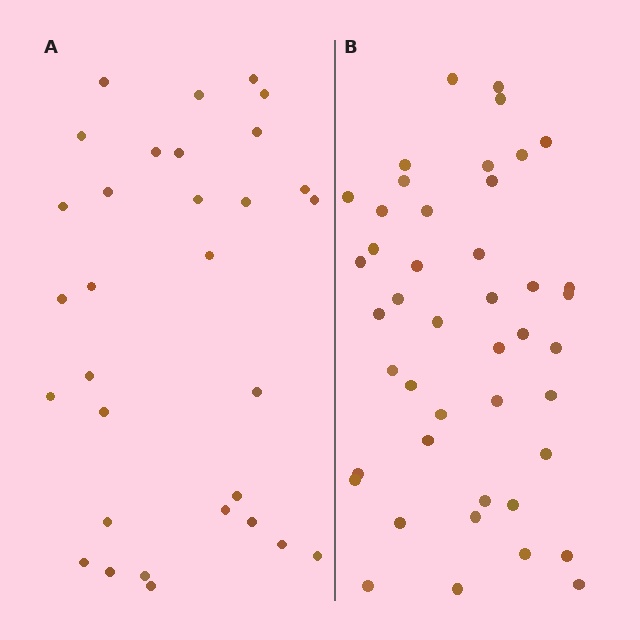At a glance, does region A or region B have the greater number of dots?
Region B (the right region) has more dots.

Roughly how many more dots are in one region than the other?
Region B has approximately 15 more dots than region A.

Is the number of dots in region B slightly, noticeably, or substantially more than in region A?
Region B has noticeably more, but not dramatically so. The ratio is roughly 1.4 to 1.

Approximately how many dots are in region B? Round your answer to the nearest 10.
About 40 dots. (The exact count is 44, which rounds to 40.)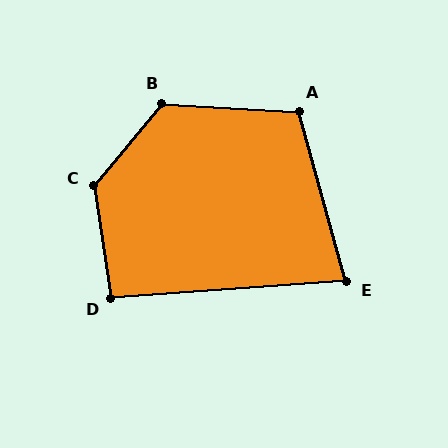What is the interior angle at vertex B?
Approximately 126 degrees (obtuse).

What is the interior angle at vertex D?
Approximately 94 degrees (approximately right).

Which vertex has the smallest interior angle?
E, at approximately 78 degrees.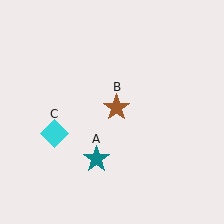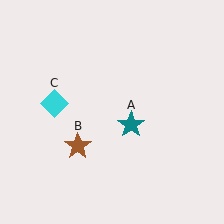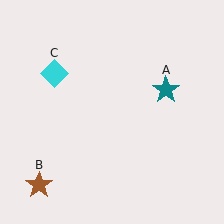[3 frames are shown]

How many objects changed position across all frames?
3 objects changed position: teal star (object A), brown star (object B), cyan diamond (object C).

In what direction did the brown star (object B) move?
The brown star (object B) moved down and to the left.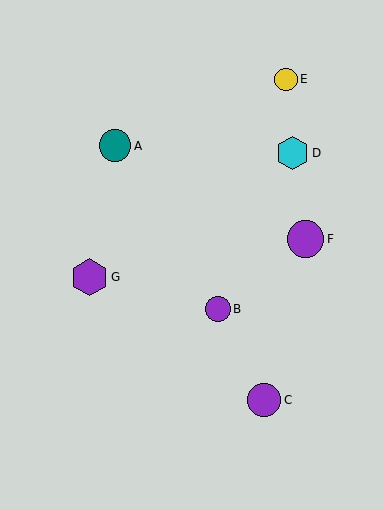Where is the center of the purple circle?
The center of the purple circle is at (306, 239).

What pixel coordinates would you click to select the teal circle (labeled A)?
Click at (115, 146) to select the teal circle A.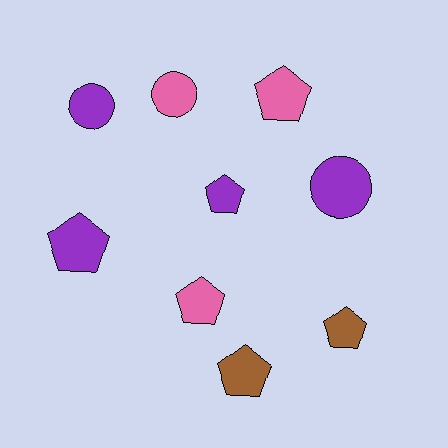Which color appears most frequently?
Purple, with 4 objects.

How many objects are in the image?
There are 9 objects.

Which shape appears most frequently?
Pentagon, with 6 objects.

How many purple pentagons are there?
There are 2 purple pentagons.